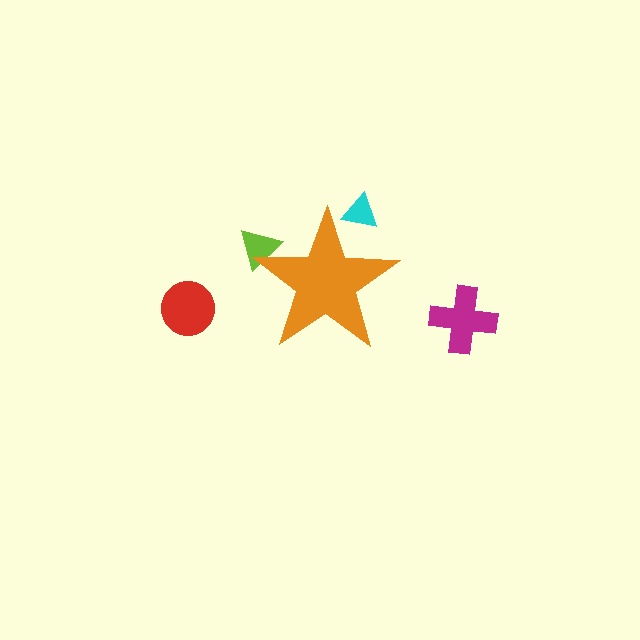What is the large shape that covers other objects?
An orange star.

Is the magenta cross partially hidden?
No, the magenta cross is fully visible.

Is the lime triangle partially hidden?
Yes, the lime triangle is partially hidden behind the orange star.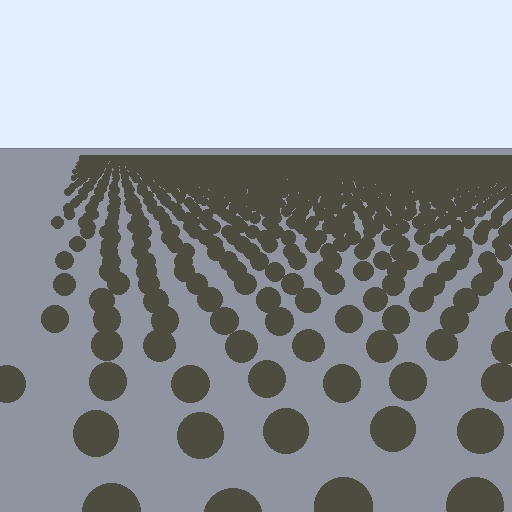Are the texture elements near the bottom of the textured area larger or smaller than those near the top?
Larger. Near the bottom, elements are closer to the viewer and appear at a bigger on-screen size.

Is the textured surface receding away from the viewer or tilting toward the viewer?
The surface is receding away from the viewer. Texture elements get smaller and denser toward the top.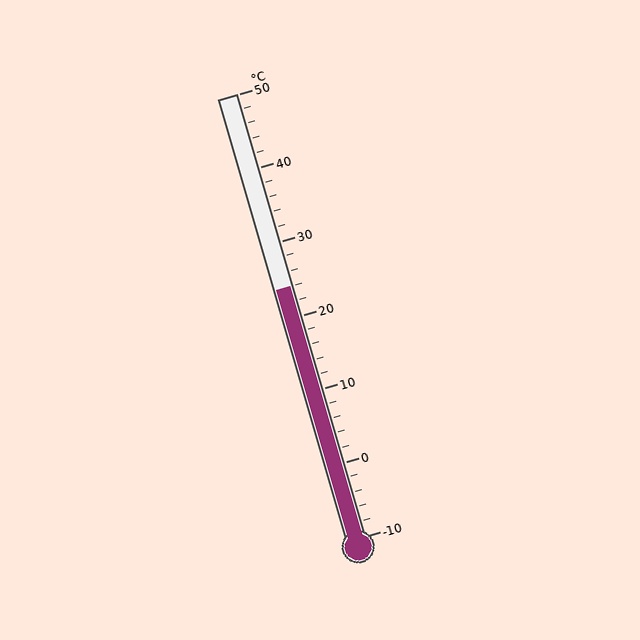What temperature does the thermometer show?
The thermometer shows approximately 24°C.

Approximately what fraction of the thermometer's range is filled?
The thermometer is filled to approximately 55% of its range.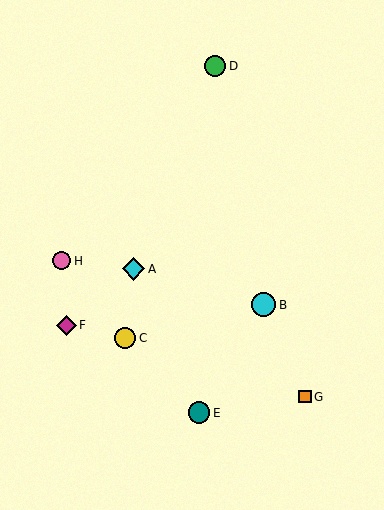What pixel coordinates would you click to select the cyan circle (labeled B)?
Click at (264, 305) to select the cyan circle B.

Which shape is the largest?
The cyan circle (labeled B) is the largest.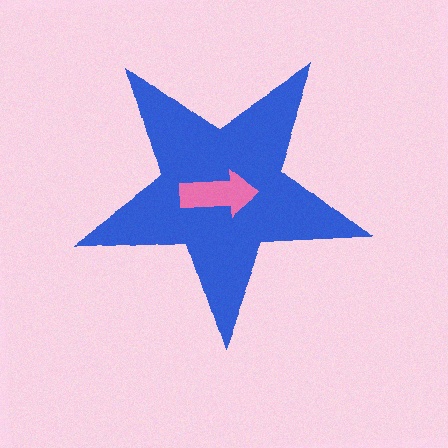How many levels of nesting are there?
2.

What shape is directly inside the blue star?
The pink arrow.